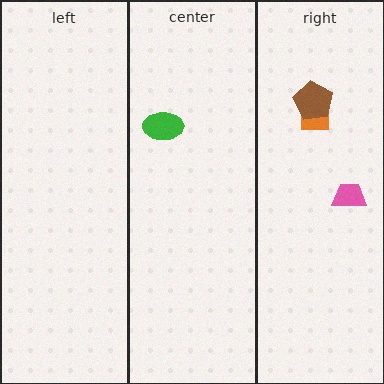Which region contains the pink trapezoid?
The right region.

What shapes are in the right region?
The pink trapezoid, the orange rectangle, the brown pentagon.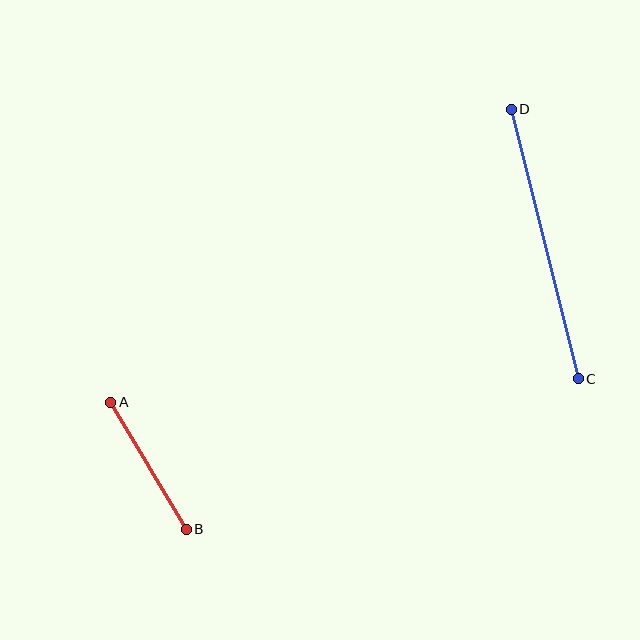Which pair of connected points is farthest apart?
Points C and D are farthest apart.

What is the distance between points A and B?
The distance is approximately 147 pixels.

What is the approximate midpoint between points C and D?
The midpoint is at approximately (545, 244) pixels.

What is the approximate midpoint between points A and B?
The midpoint is at approximately (148, 466) pixels.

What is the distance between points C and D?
The distance is approximately 278 pixels.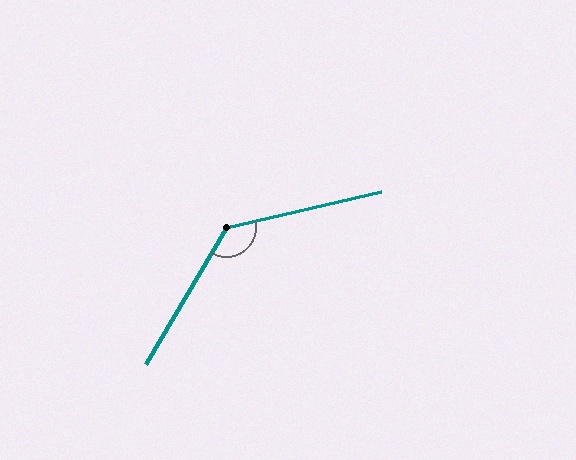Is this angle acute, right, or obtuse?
It is obtuse.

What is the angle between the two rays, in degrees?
Approximately 134 degrees.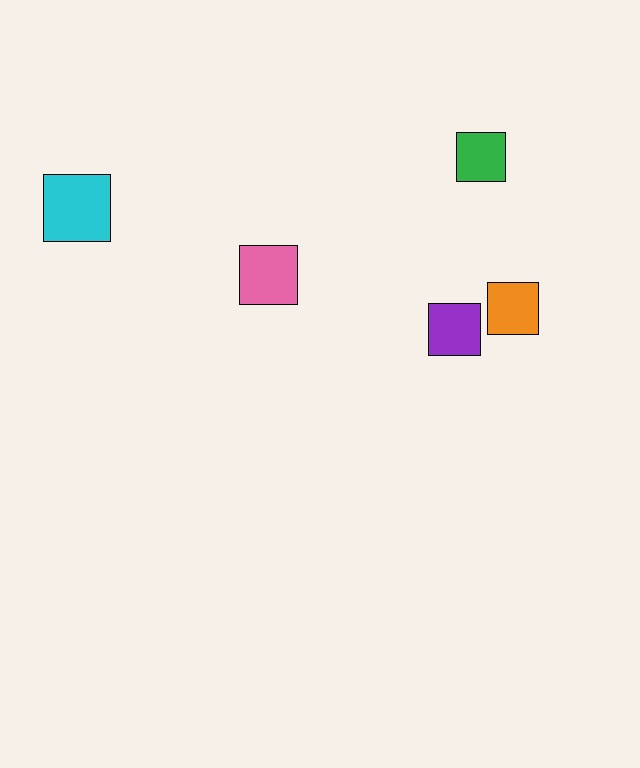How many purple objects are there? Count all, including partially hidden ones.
There is 1 purple object.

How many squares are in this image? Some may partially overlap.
There are 5 squares.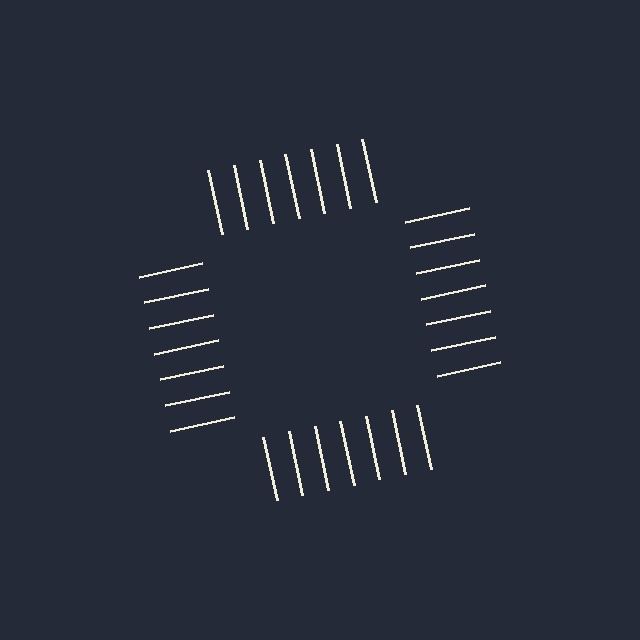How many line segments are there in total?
28 — 7 along each of the 4 edges.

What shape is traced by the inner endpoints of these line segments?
An illusory square — the line segments terminate on its edges but no continuous stroke is drawn.